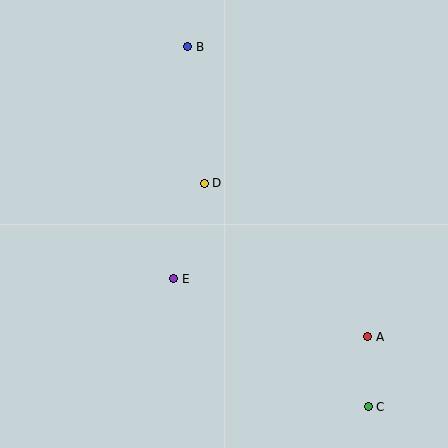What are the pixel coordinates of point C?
Point C is at (368, 407).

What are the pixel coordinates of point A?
Point A is at (368, 337).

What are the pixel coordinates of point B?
Point B is at (188, 47).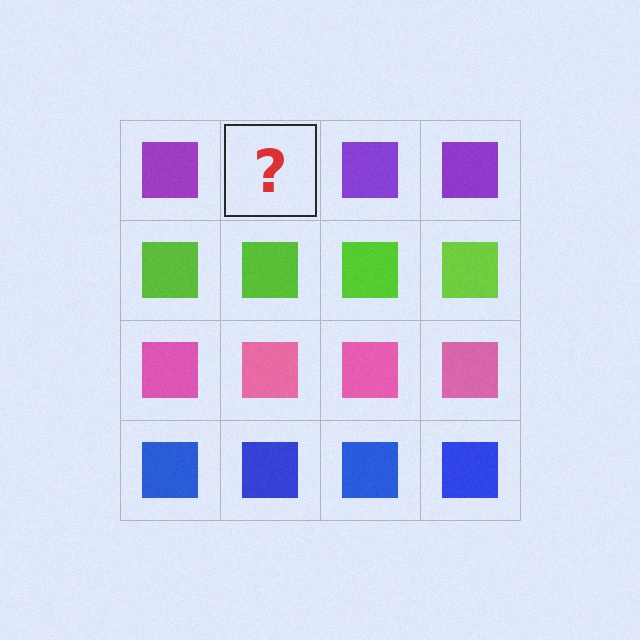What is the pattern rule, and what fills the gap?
The rule is that each row has a consistent color. The gap should be filled with a purple square.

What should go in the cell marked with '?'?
The missing cell should contain a purple square.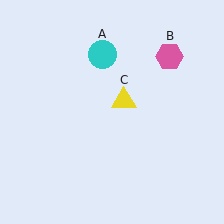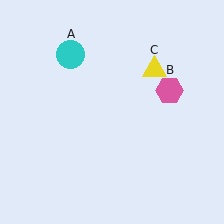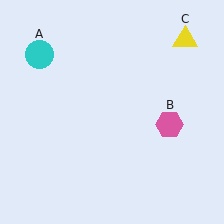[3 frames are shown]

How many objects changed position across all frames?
3 objects changed position: cyan circle (object A), pink hexagon (object B), yellow triangle (object C).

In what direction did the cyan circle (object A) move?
The cyan circle (object A) moved left.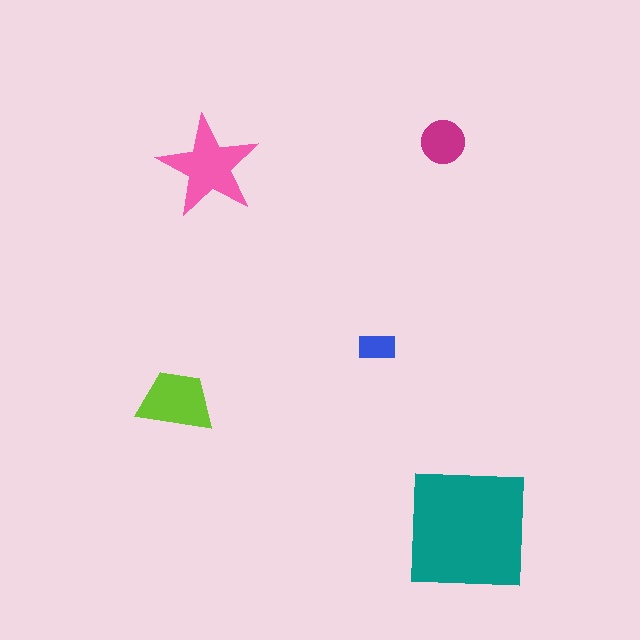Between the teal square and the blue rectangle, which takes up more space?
The teal square.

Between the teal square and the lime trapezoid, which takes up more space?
The teal square.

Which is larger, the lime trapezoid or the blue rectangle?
The lime trapezoid.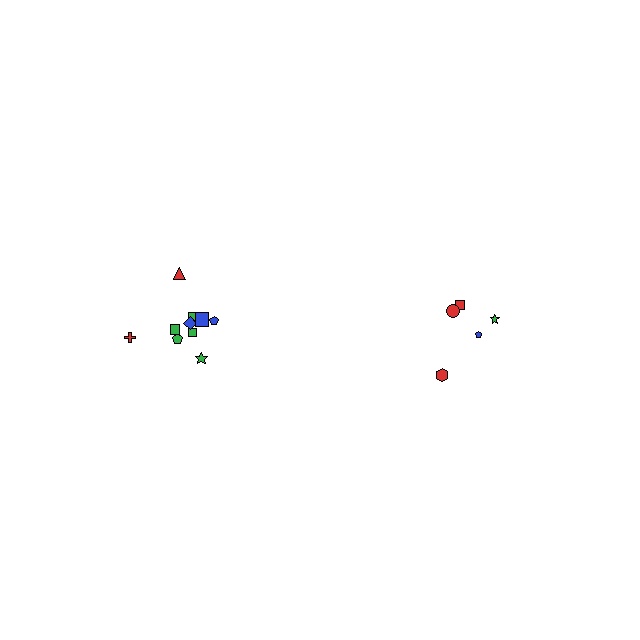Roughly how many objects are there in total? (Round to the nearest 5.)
Roughly 15 objects in total.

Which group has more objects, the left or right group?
The left group.